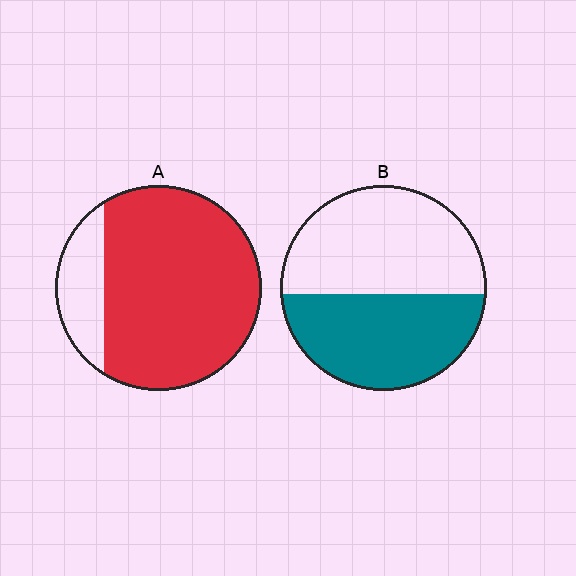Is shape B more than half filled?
Roughly half.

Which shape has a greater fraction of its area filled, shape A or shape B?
Shape A.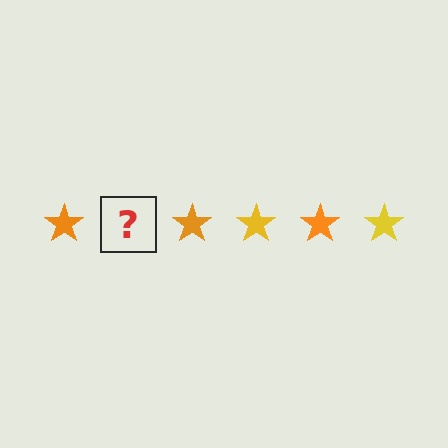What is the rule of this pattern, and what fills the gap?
The rule is that the pattern cycles through orange, yellow stars. The gap should be filled with a yellow star.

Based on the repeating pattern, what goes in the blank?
The blank should be a yellow star.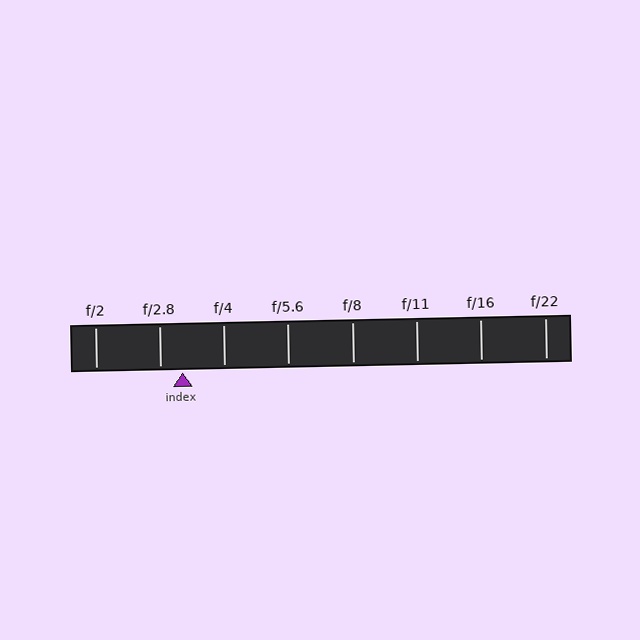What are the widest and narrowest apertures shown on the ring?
The widest aperture shown is f/2 and the narrowest is f/22.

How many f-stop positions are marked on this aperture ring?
There are 8 f-stop positions marked.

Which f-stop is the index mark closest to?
The index mark is closest to f/2.8.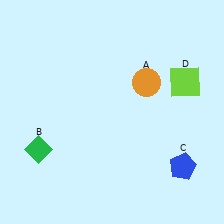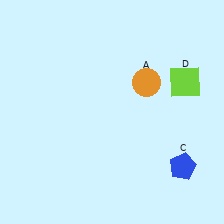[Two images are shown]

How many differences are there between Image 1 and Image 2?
There is 1 difference between the two images.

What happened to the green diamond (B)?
The green diamond (B) was removed in Image 2. It was in the bottom-left area of Image 1.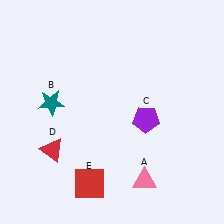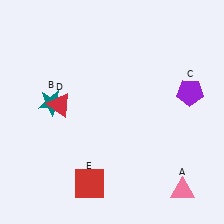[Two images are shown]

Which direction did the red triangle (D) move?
The red triangle (D) moved up.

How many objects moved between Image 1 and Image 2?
3 objects moved between the two images.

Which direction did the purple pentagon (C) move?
The purple pentagon (C) moved right.